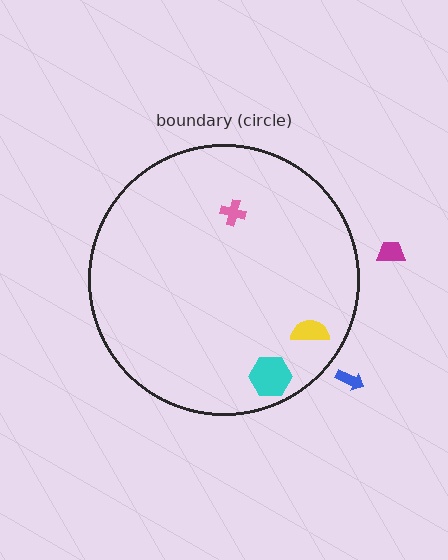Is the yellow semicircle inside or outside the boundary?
Inside.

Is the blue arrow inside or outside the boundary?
Outside.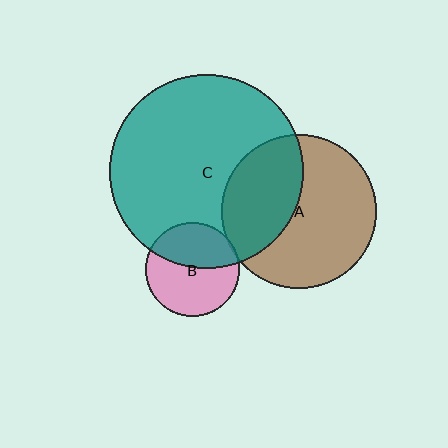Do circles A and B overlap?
Yes.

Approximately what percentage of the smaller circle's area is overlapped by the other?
Approximately 5%.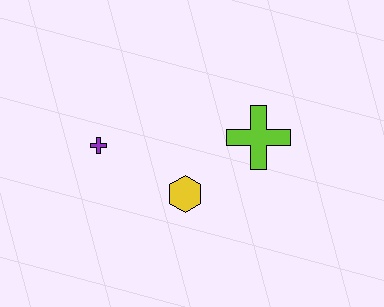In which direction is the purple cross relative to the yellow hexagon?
The purple cross is to the left of the yellow hexagon.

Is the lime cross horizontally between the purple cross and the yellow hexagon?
No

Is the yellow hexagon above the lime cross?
No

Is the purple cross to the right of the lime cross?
No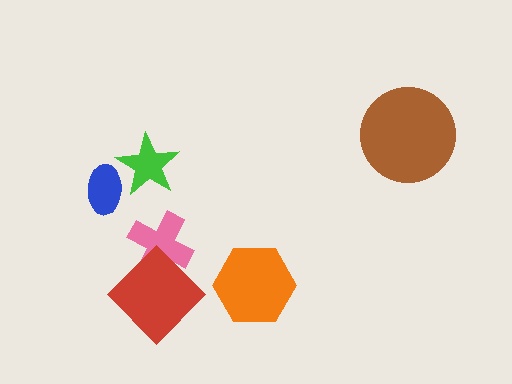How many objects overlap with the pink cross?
1 object overlaps with the pink cross.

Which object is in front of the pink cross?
The red diamond is in front of the pink cross.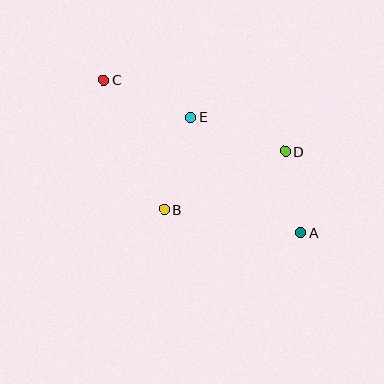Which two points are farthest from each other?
Points A and C are farthest from each other.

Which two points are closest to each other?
Points A and D are closest to each other.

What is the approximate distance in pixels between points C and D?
The distance between C and D is approximately 195 pixels.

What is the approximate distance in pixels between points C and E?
The distance between C and E is approximately 95 pixels.